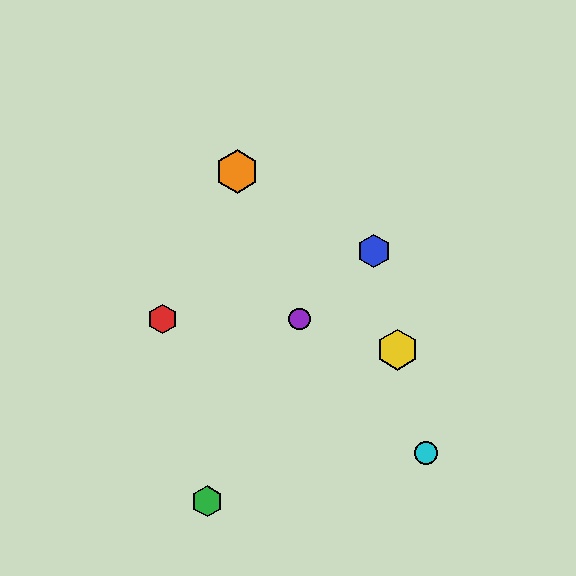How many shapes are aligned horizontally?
2 shapes (the red hexagon, the purple circle) are aligned horizontally.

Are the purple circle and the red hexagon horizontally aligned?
Yes, both are at y≈319.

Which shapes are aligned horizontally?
The red hexagon, the purple circle are aligned horizontally.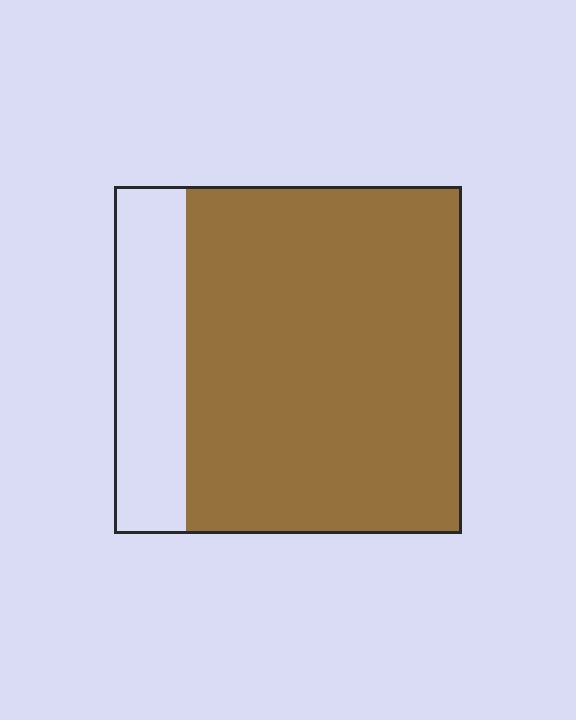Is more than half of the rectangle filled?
Yes.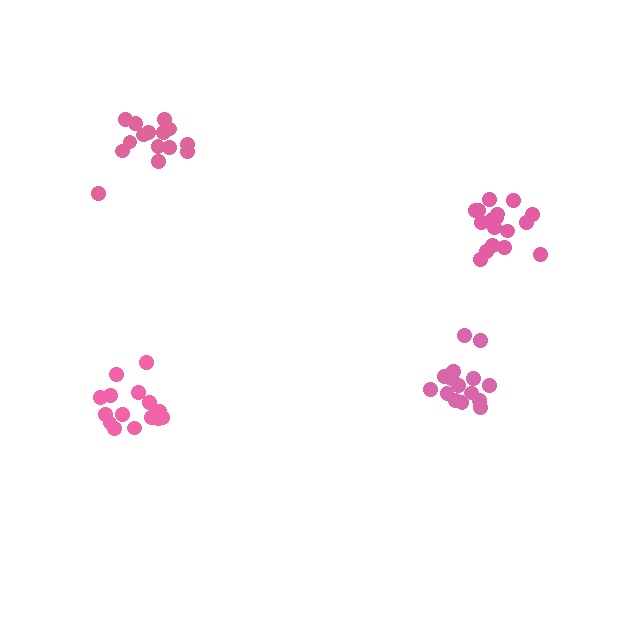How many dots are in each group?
Group 1: 17 dots, Group 2: 16 dots, Group 3: 15 dots, Group 4: 15 dots (63 total).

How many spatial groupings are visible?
There are 4 spatial groupings.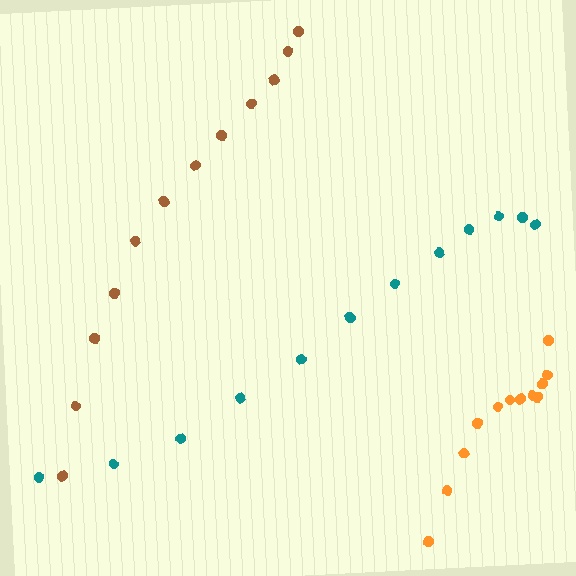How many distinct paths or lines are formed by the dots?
There are 3 distinct paths.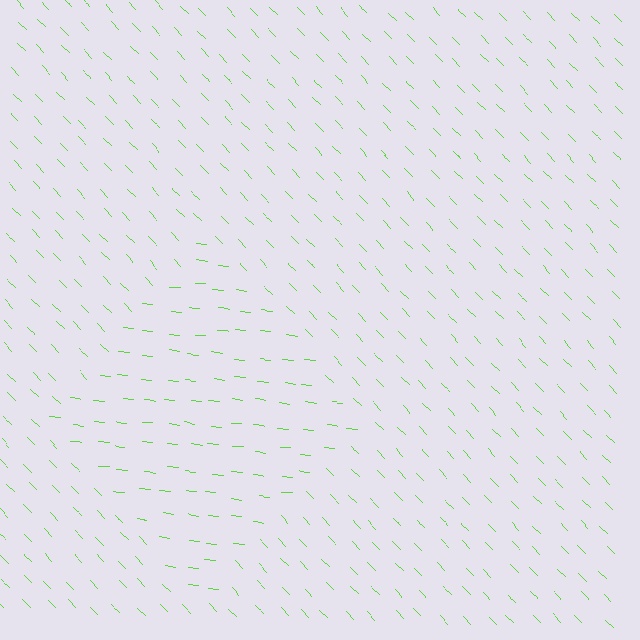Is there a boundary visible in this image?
Yes, there is a texture boundary formed by a change in line orientation.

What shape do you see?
I see a diamond.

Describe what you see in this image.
The image is filled with small lime line segments. A diamond region in the image has lines oriented differently from the surrounding lines, creating a visible texture boundary.